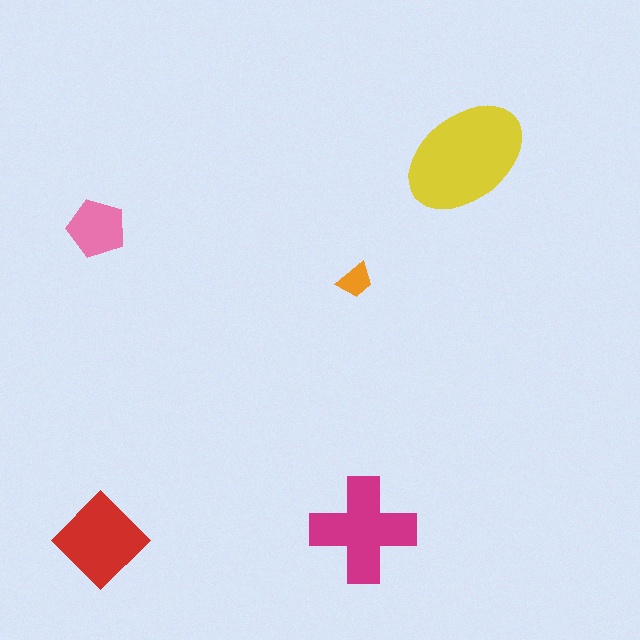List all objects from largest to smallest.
The yellow ellipse, the magenta cross, the red diamond, the pink pentagon, the orange trapezoid.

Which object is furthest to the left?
The pink pentagon is leftmost.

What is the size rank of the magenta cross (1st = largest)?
2nd.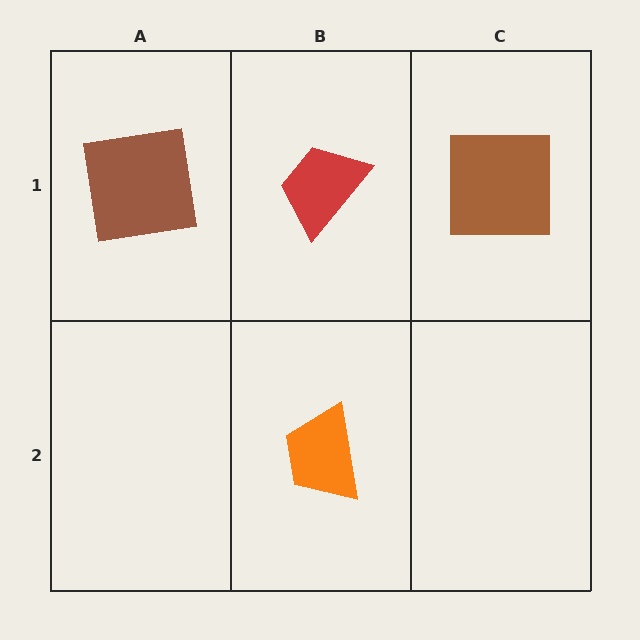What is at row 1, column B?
A red trapezoid.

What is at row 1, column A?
A brown square.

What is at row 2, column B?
An orange trapezoid.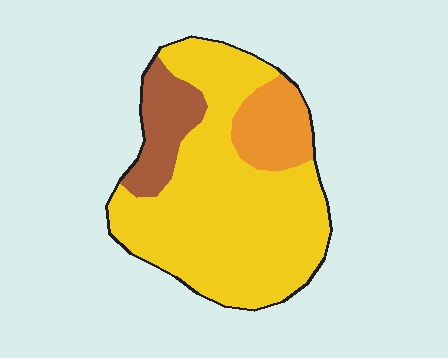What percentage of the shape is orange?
Orange takes up about one eighth (1/8) of the shape.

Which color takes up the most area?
Yellow, at roughly 70%.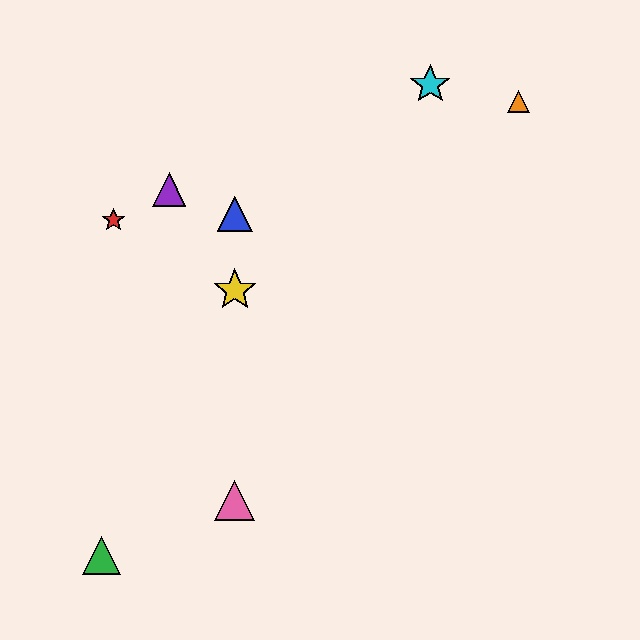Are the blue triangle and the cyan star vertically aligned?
No, the blue triangle is at x≈235 and the cyan star is at x≈430.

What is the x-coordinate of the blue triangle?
The blue triangle is at x≈235.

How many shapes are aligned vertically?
3 shapes (the blue triangle, the yellow star, the pink triangle) are aligned vertically.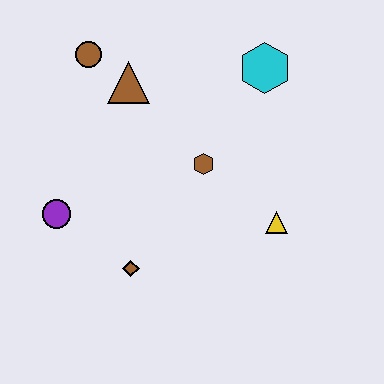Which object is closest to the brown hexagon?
The yellow triangle is closest to the brown hexagon.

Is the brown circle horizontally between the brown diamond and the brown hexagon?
No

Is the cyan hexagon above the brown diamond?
Yes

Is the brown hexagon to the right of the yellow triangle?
No